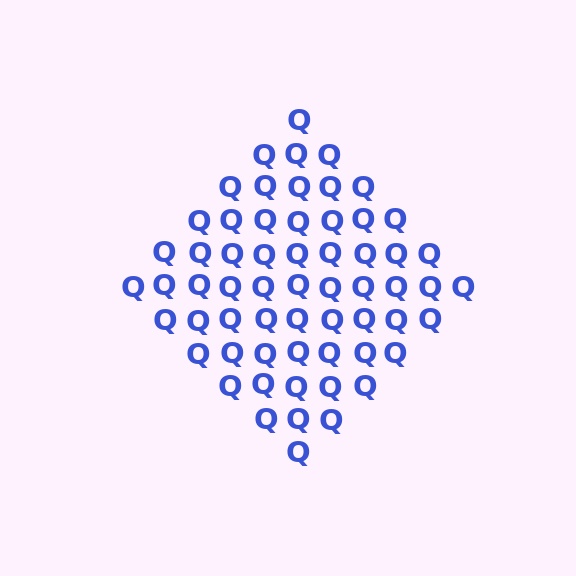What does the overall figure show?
The overall figure shows a diamond.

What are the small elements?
The small elements are letter Q's.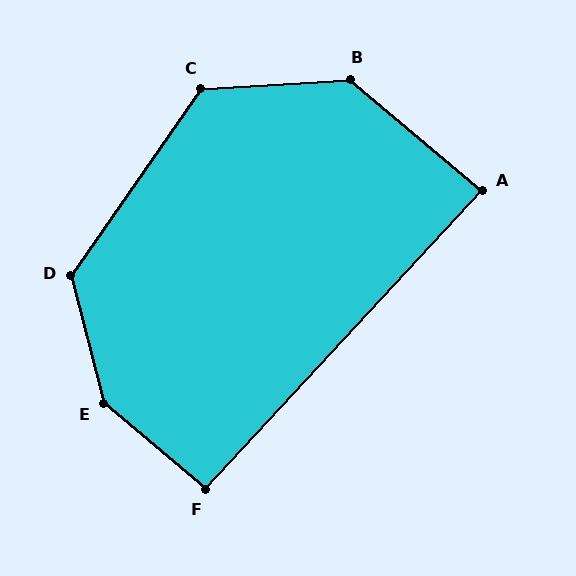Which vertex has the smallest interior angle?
A, at approximately 87 degrees.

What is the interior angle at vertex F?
Approximately 93 degrees (approximately right).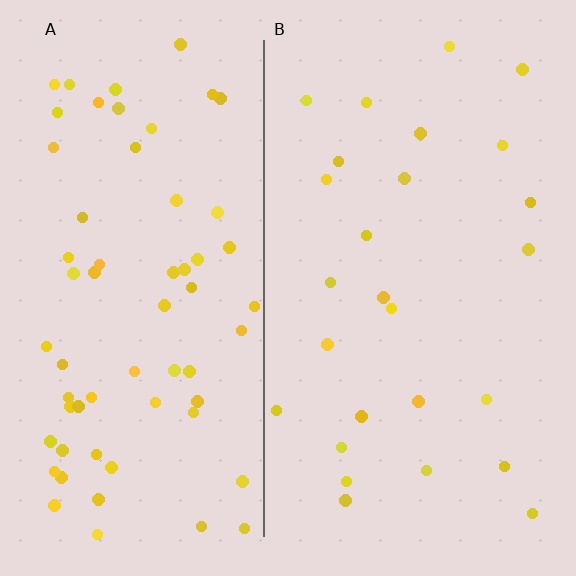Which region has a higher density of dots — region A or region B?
A (the left).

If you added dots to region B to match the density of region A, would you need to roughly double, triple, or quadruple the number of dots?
Approximately double.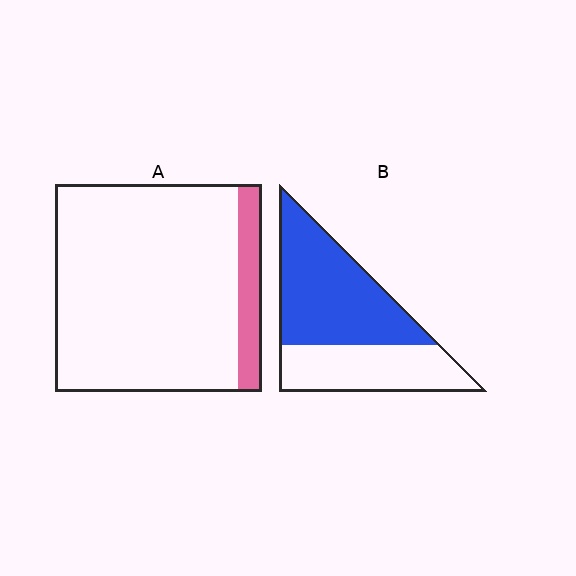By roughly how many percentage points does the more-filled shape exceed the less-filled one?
By roughly 50 percentage points (B over A).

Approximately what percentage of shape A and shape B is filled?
A is approximately 10% and B is approximately 60%.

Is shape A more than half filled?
No.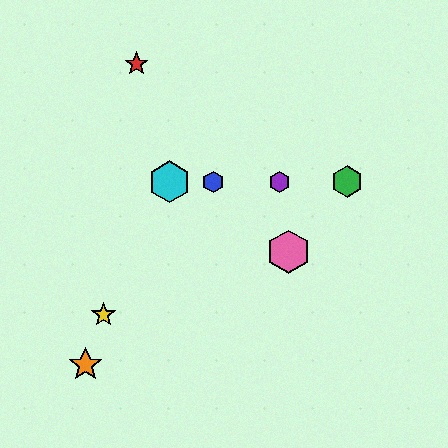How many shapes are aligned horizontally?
4 shapes (the blue hexagon, the green hexagon, the purple hexagon, the cyan hexagon) are aligned horizontally.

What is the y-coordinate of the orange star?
The orange star is at y≈365.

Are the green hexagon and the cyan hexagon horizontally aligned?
Yes, both are at y≈182.